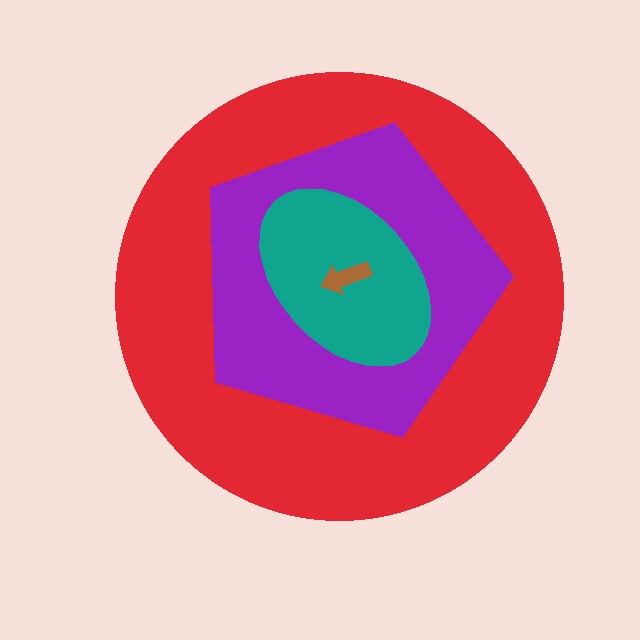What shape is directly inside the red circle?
The purple pentagon.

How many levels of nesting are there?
4.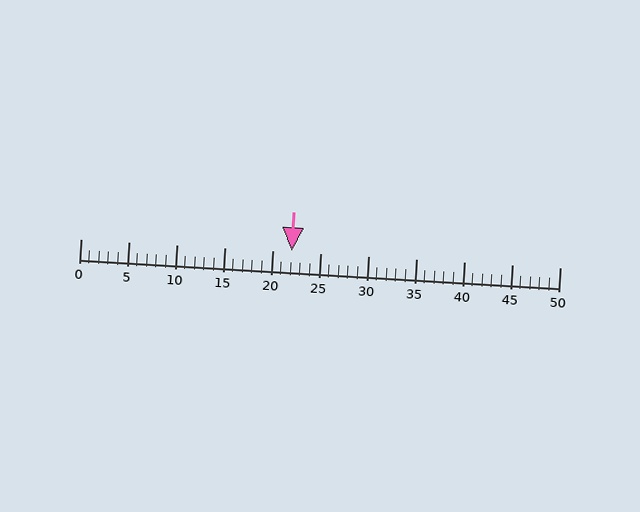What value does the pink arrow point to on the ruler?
The pink arrow points to approximately 22.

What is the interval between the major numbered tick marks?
The major tick marks are spaced 5 units apart.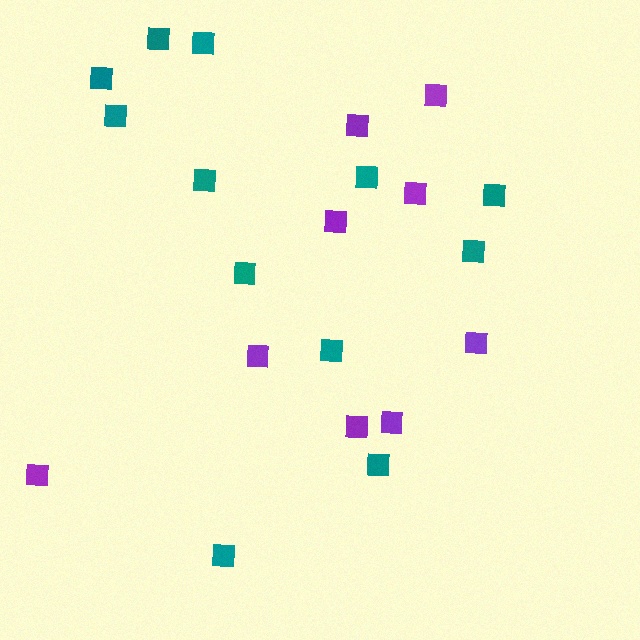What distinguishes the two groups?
There are 2 groups: one group of teal squares (12) and one group of purple squares (9).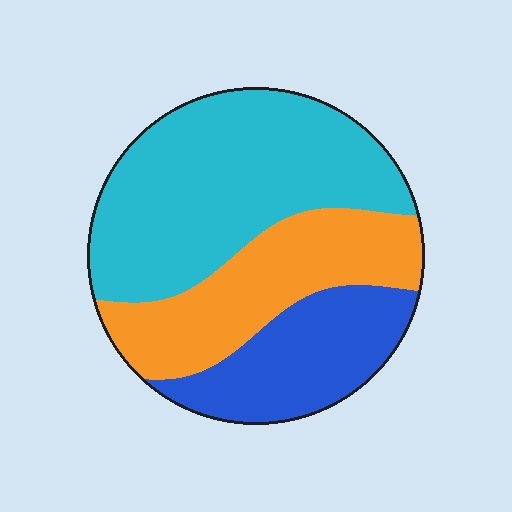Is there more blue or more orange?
Orange.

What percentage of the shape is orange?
Orange covers 29% of the shape.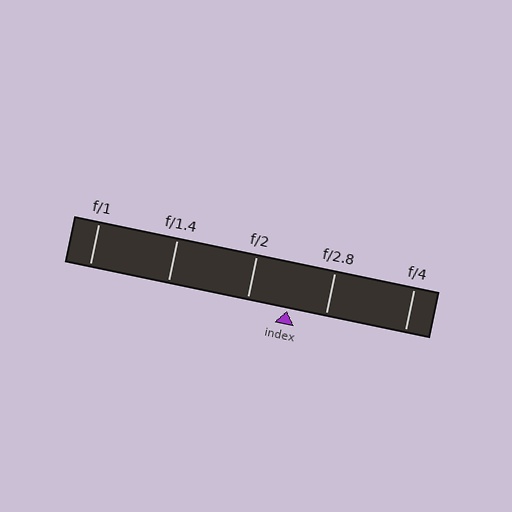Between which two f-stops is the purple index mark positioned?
The index mark is between f/2 and f/2.8.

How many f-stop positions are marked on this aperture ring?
There are 5 f-stop positions marked.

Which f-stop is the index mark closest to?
The index mark is closest to f/2.8.